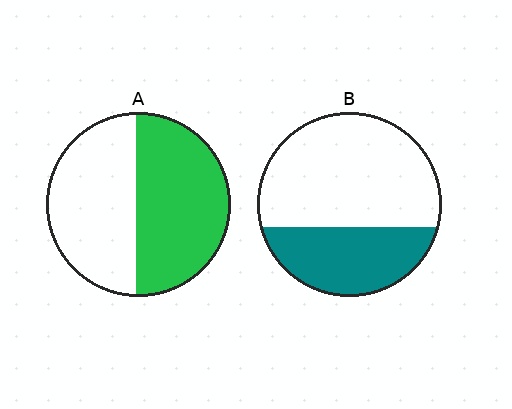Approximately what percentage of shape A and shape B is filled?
A is approximately 50% and B is approximately 35%.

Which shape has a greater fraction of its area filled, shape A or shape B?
Shape A.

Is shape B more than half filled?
No.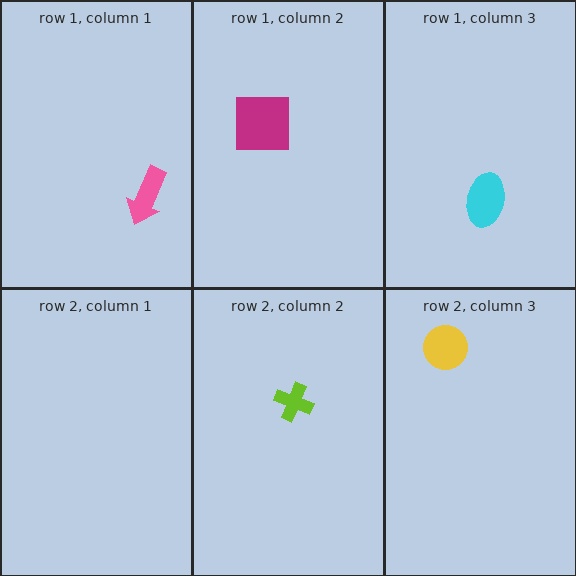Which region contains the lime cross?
The row 2, column 2 region.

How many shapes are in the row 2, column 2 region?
1.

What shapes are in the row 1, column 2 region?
The magenta square.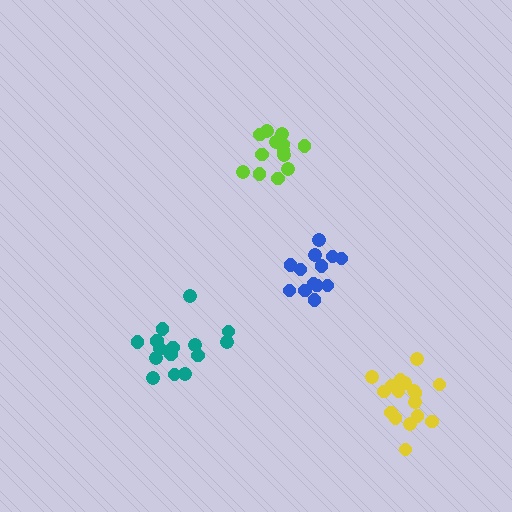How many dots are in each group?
Group 1: 14 dots, Group 2: 16 dots, Group 3: 17 dots, Group 4: 13 dots (60 total).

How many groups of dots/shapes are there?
There are 4 groups.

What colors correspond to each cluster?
The clusters are colored: lime, teal, yellow, blue.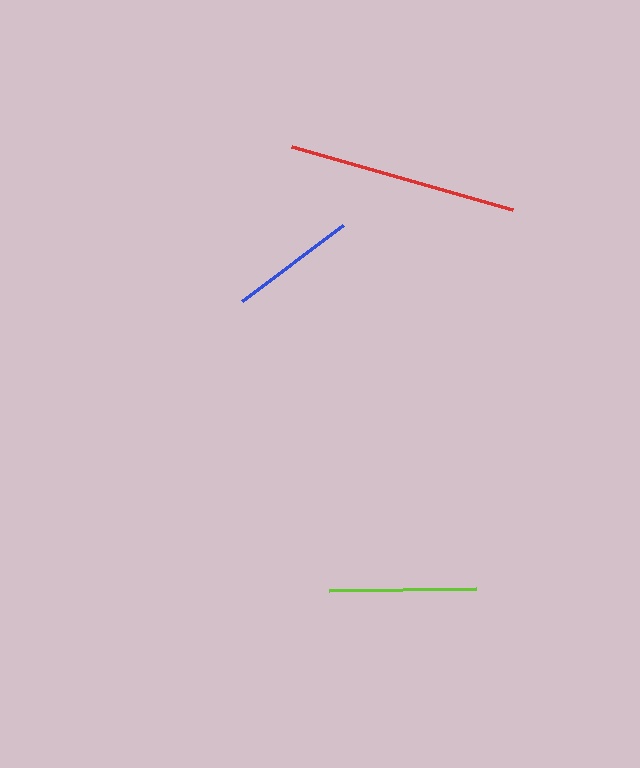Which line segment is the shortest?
The blue line is the shortest at approximately 127 pixels.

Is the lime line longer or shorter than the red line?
The red line is longer than the lime line.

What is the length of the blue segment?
The blue segment is approximately 127 pixels long.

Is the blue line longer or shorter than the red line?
The red line is longer than the blue line.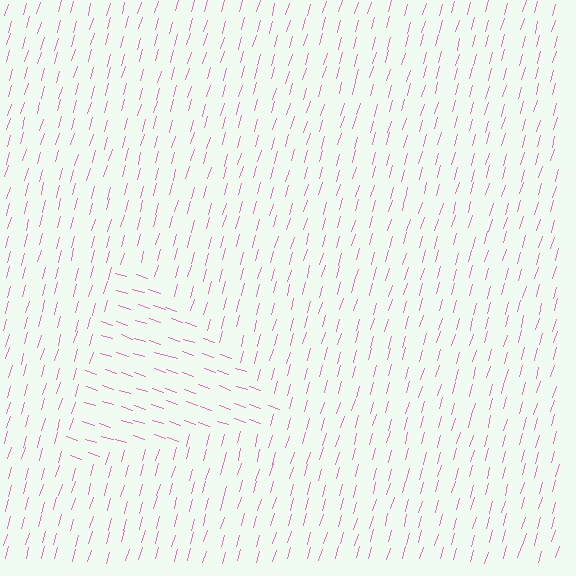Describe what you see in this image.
The image is filled with small pink line segments. A triangle region in the image has lines oriented differently from the surrounding lines, creating a visible texture boundary.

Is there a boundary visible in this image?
Yes, there is a texture boundary formed by a change in line orientation.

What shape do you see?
I see a triangle.